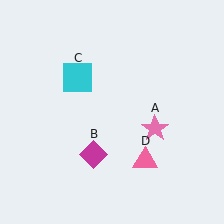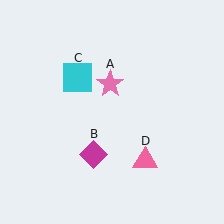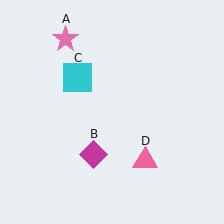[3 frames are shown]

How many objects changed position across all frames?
1 object changed position: pink star (object A).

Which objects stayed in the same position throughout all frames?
Magenta diamond (object B) and cyan square (object C) and pink triangle (object D) remained stationary.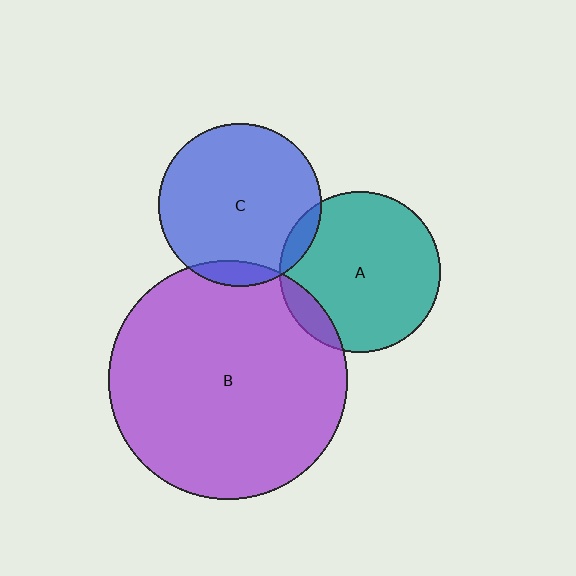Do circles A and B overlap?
Yes.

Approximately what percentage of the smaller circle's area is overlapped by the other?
Approximately 10%.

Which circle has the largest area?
Circle B (purple).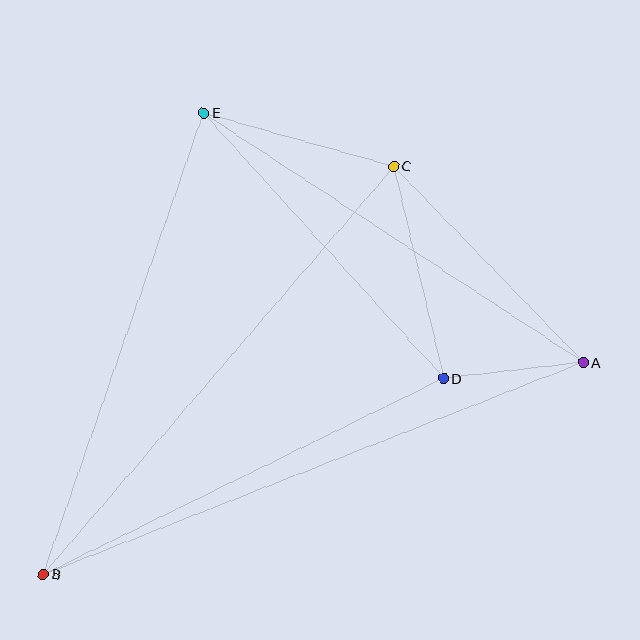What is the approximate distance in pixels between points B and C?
The distance between B and C is approximately 538 pixels.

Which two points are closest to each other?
Points A and D are closest to each other.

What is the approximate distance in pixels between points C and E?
The distance between C and E is approximately 197 pixels.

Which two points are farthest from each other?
Points A and B are farthest from each other.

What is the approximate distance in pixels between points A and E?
The distance between A and E is approximately 454 pixels.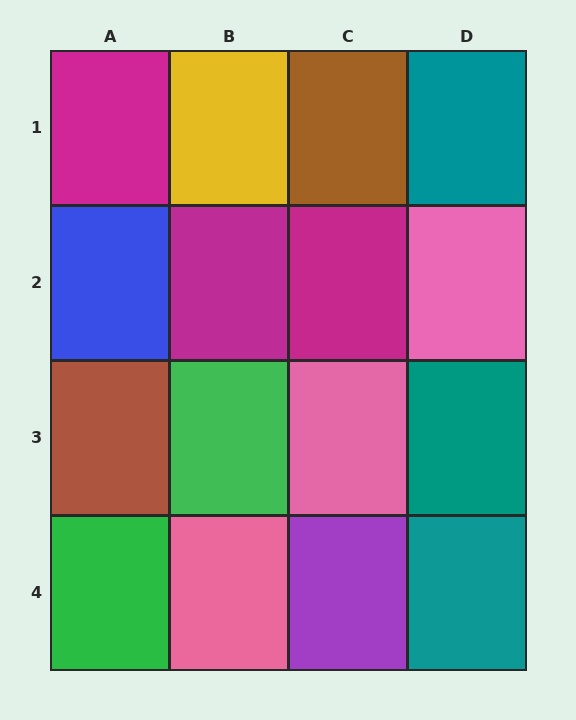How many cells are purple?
1 cell is purple.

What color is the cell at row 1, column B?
Yellow.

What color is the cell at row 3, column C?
Pink.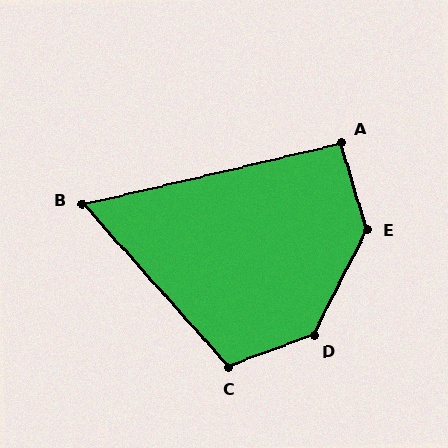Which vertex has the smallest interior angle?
B, at approximately 62 degrees.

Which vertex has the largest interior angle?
E, at approximately 137 degrees.